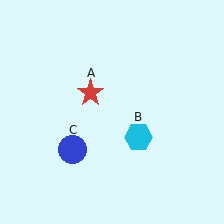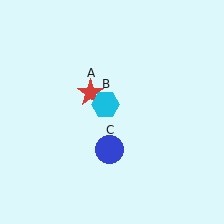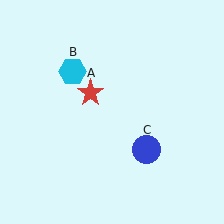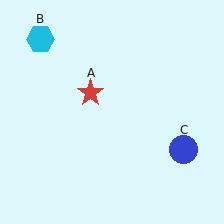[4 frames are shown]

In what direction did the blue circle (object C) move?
The blue circle (object C) moved right.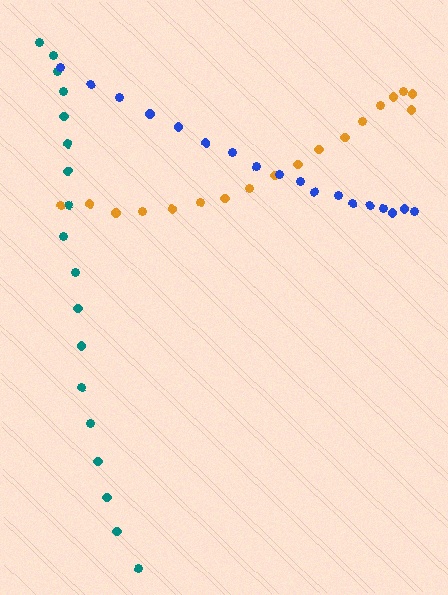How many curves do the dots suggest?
There are 3 distinct paths.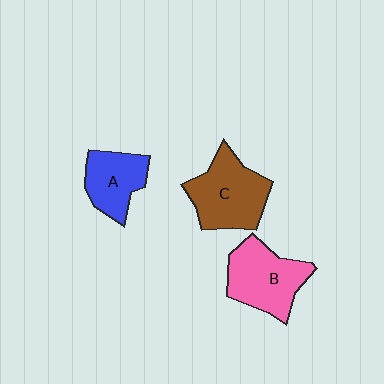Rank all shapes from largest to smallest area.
From largest to smallest: C (brown), B (pink), A (blue).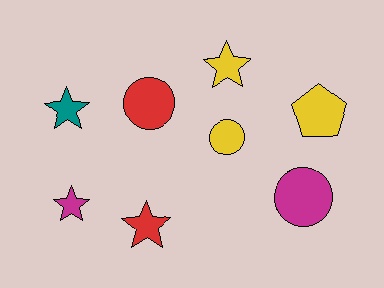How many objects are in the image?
There are 8 objects.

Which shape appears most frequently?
Star, with 4 objects.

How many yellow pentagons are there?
There is 1 yellow pentagon.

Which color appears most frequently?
Yellow, with 3 objects.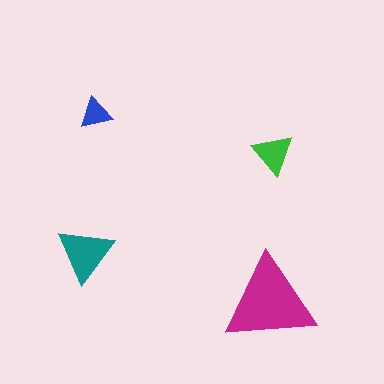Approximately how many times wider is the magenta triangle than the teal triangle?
About 1.5 times wider.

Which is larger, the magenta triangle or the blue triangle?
The magenta one.